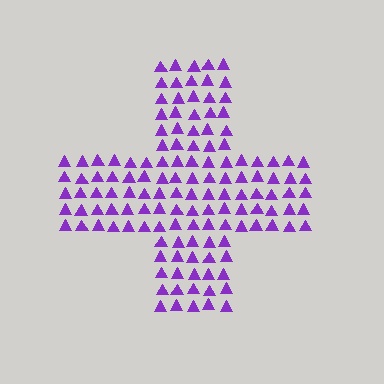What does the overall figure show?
The overall figure shows a cross.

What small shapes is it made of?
It is made of small triangles.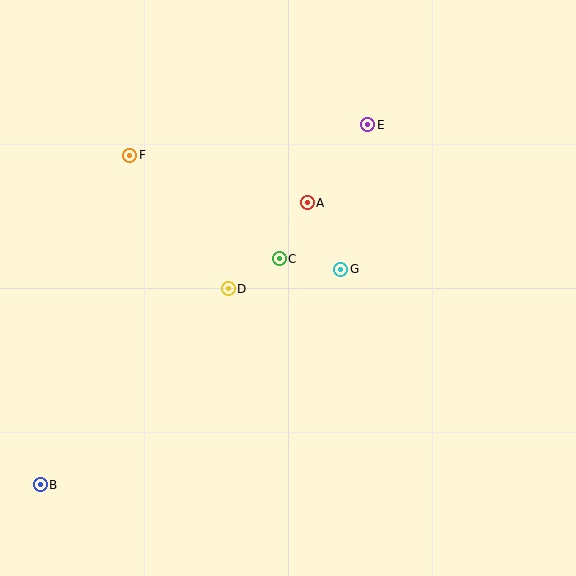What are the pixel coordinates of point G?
Point G is at (341, 269).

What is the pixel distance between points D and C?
The distance between D and C is 59 pixels.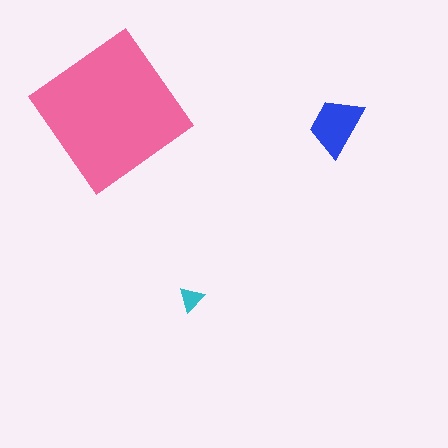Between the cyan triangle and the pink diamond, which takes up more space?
The pink diamond.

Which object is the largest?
The pink diamond.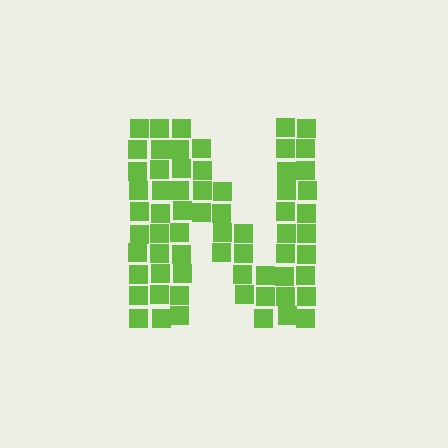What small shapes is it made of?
It is made of small squares.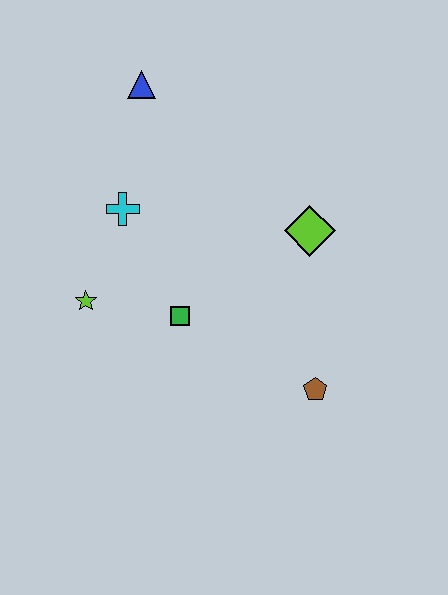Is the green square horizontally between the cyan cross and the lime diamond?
Yes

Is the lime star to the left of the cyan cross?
Yes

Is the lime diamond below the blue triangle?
Yes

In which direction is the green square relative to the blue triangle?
The green square is below the blue triangle.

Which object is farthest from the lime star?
The brown pentagon is farthest from the lime star.